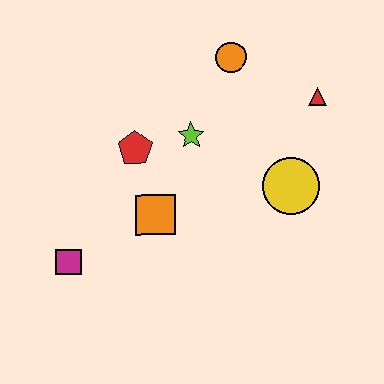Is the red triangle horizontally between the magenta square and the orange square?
No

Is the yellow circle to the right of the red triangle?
No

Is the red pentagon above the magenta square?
Yes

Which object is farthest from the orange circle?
The magenta square is farthest from the orange circle.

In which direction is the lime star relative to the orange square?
The lime star is above the orange square.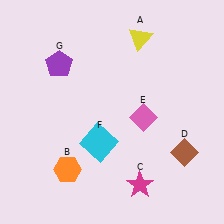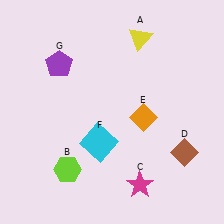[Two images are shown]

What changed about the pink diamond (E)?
In Image 1, E is pink. In Image 2, it changed to orange.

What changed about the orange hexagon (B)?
In Image 1, B is orange. In Image 2, it changed to lime.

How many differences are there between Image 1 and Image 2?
There are 2 differences between the two images.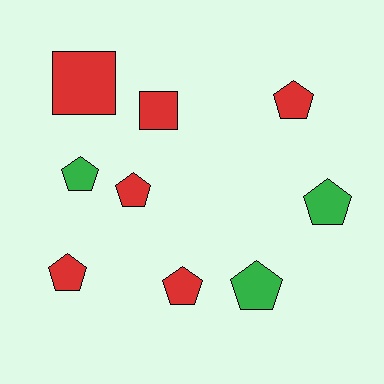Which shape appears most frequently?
Pentagon, with 7 objects.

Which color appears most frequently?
Red, with 6 objects.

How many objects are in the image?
There are 9 objects.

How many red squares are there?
There are 2 red squares.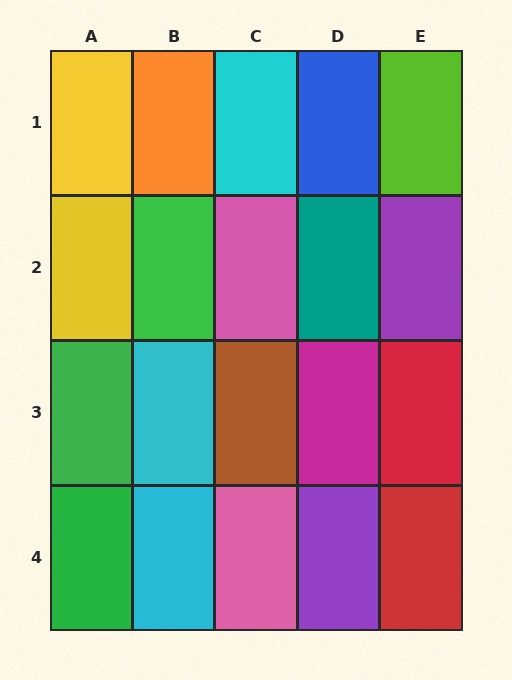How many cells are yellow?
2 cells are yellow.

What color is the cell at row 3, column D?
Magenta.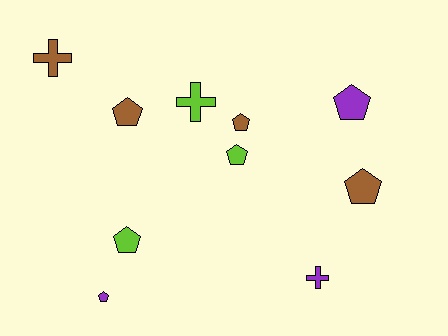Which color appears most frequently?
Brown, with 4 objects.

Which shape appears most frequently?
Pentagon, with 7 objects.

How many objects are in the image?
There are 10 objects.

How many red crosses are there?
There are no red crosses.